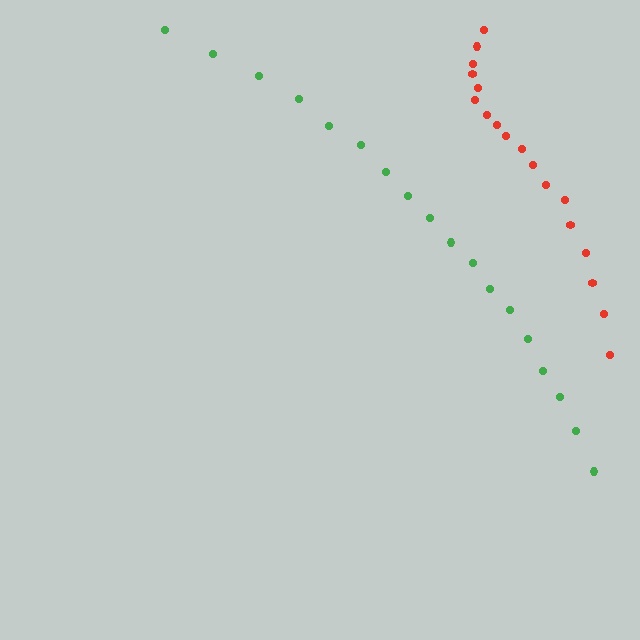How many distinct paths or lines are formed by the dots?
There are 2 distinct paths.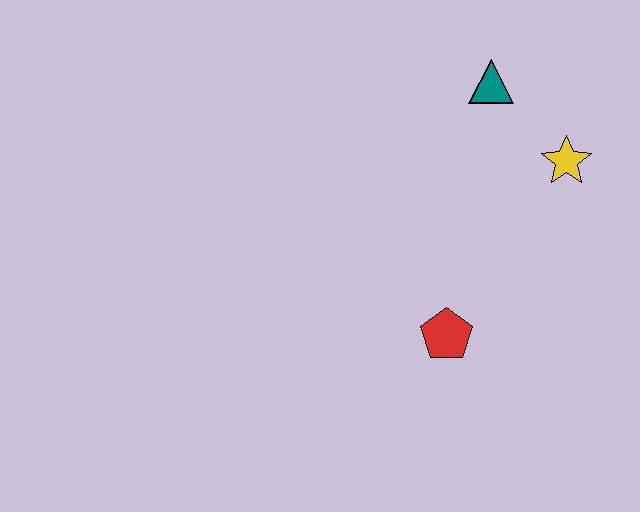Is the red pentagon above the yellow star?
No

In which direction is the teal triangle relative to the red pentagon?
The teal triangle is above the red pentagon.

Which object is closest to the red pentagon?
The yellow star is closest to the red pentagon.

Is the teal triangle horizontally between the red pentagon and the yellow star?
Yes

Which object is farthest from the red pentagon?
The teal triangle is farthest from the red pentagon.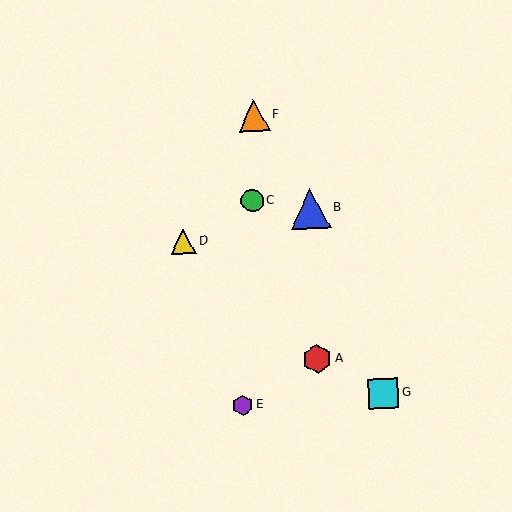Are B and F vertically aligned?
No, B is at x≈310 and F is at x≈254.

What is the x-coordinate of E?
Object E is at x≈243.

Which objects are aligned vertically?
Objects A, B are aligned vertically.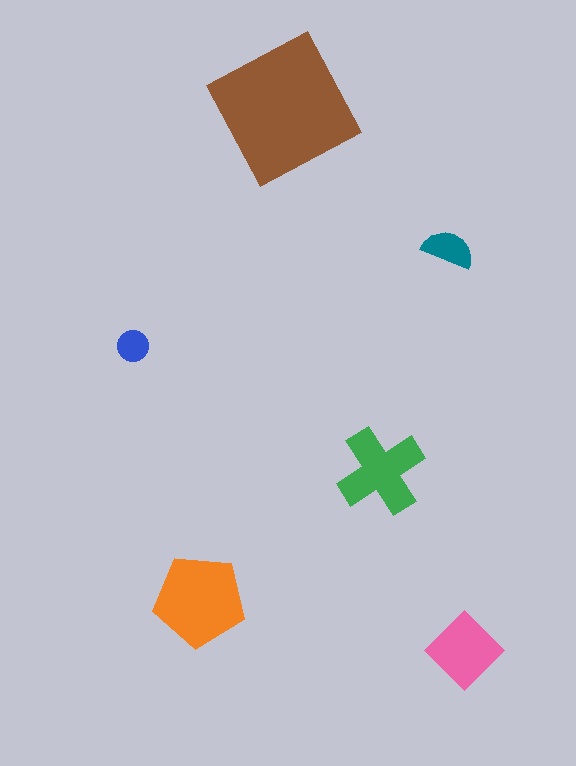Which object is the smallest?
The blue circle.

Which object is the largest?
The brown square.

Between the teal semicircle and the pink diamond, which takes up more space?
The pink diamond.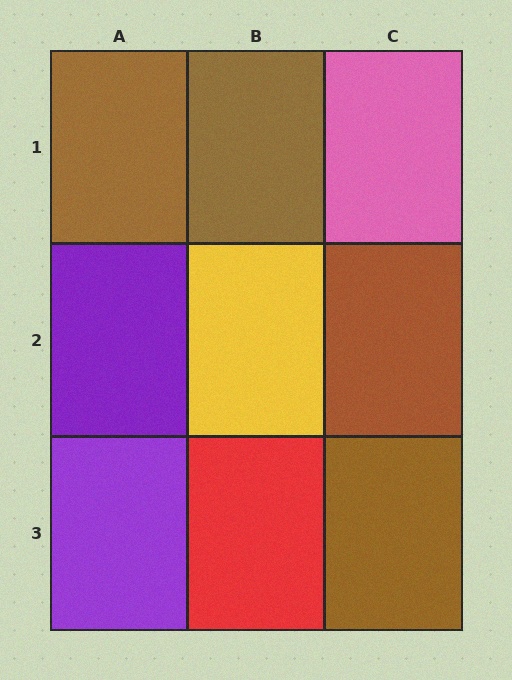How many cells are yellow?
1 cell is yellow.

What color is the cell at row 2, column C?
Brown.